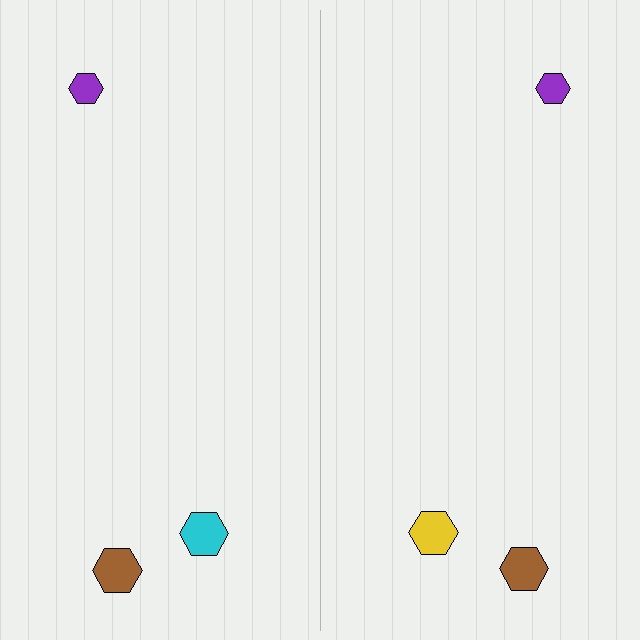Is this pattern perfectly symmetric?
No, the pattern is not perfectly symmetric. The yellow hexagon on the right side breaks the symmetry — its mirror counterpart is cyan.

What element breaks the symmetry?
The yellow hexagon on the right side breaks the symmetry — its mirror counterpart is cyan.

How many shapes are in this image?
There are 6 shapes in this image.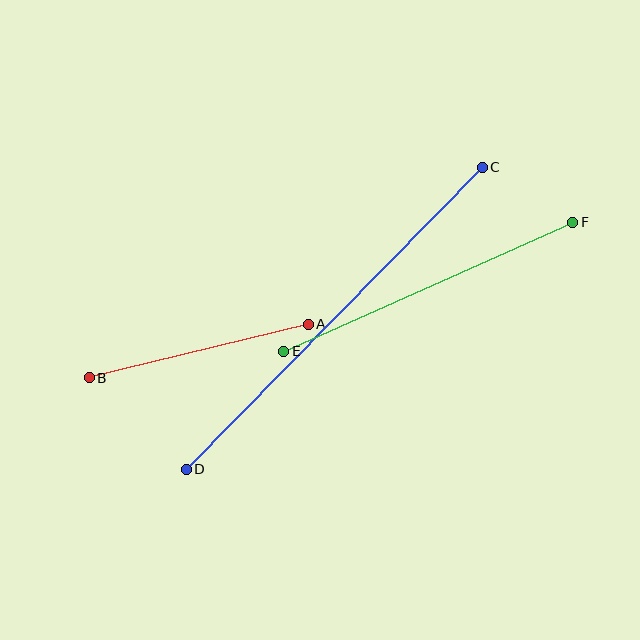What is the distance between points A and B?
The distance is approximately 225 pixels.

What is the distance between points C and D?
The distance is approximately 423 pixels.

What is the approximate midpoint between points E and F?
The midpoint is at approximately (428, 287) pixels.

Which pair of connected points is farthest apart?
Points C and D are farthest apart.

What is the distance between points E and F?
The distance is approximately 317 pixels.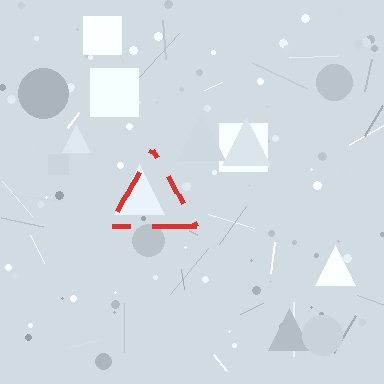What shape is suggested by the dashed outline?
The dashed outline suggests a triangle.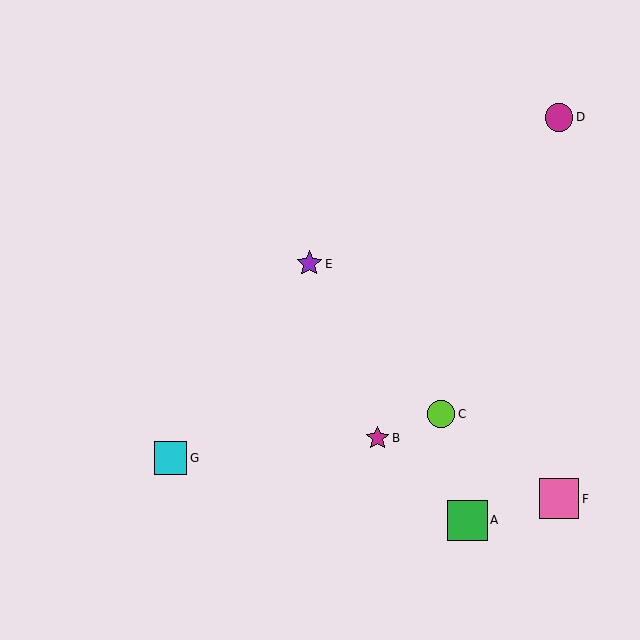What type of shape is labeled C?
Shape C is a lime circle.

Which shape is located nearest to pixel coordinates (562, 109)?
The magenta circle (labeled D) at (559, 117) is nearest to that location.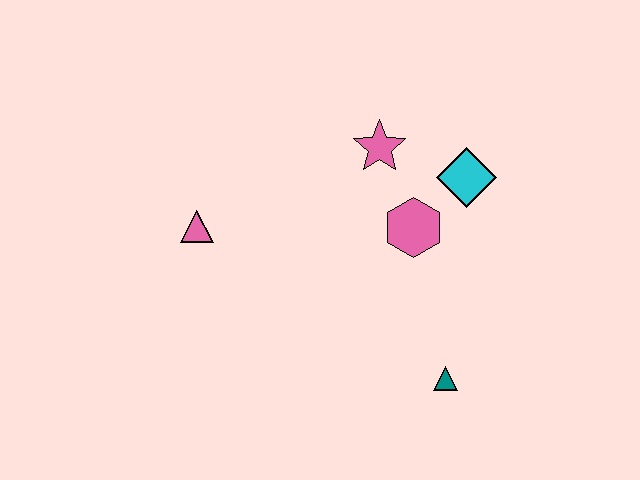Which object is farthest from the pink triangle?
The teal triangle is farthest from the pink triangle.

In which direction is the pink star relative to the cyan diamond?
The pink star is to the left of the cyan diamond.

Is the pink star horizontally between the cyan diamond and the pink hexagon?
No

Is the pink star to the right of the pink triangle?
Yes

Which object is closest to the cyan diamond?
The pink hexagon is closest to the cyan diamond.